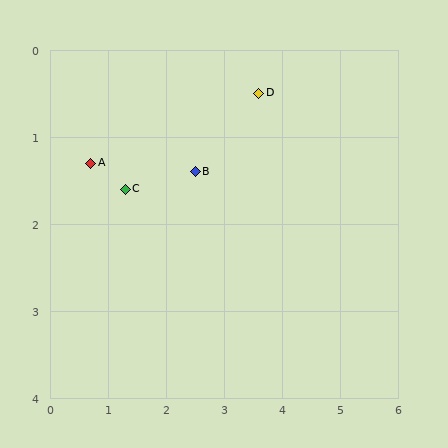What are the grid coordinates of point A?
Point A is at approximately (0.7, 1.3).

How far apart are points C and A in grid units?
Points C and A are about 0.7 grid units apart.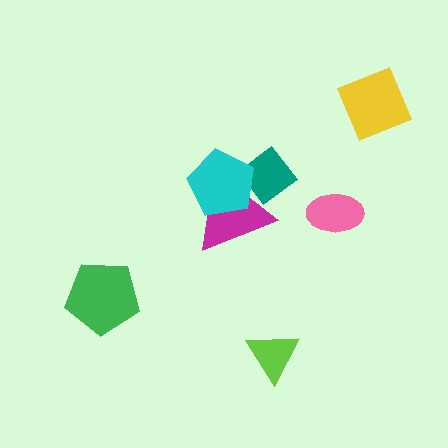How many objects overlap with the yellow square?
0 objects overlap with the yellow square.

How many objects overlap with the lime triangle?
0 objects overlap with the lime triangle.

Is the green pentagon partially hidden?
No, no other shape covers it.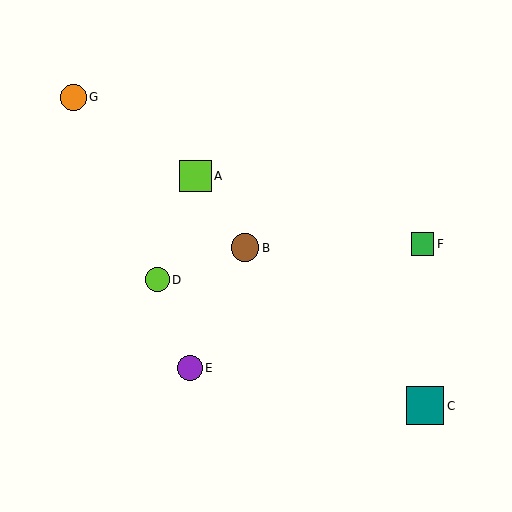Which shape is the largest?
The teal square (labeled C) is the largest.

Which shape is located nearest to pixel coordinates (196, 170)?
The lime square (labeled A) at (196, 176) is nearest to that location.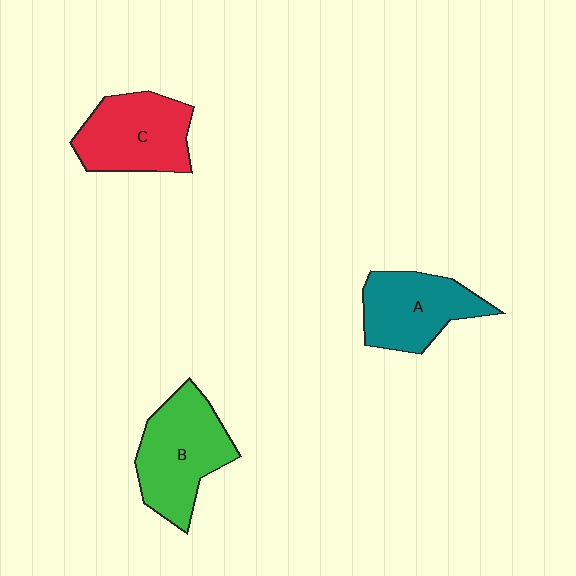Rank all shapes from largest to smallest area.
From largest to smallest: B (green), C (red), A (teal).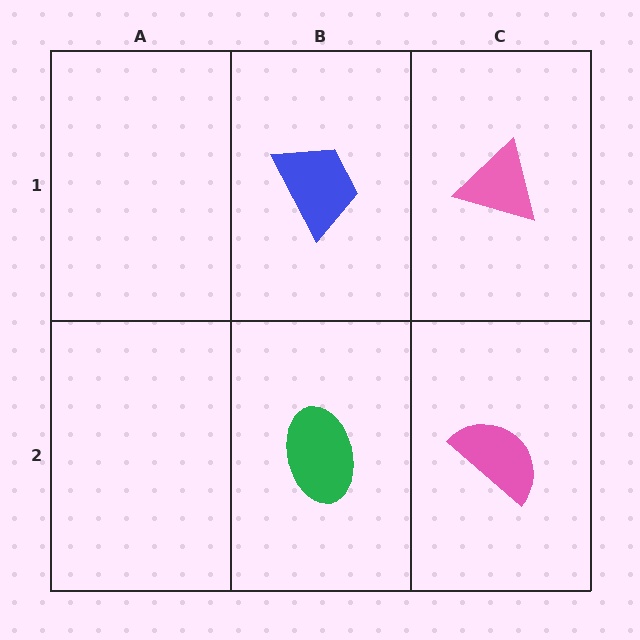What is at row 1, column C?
A pink triangle.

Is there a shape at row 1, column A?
No, that cell is empty.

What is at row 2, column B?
A green ellipse.